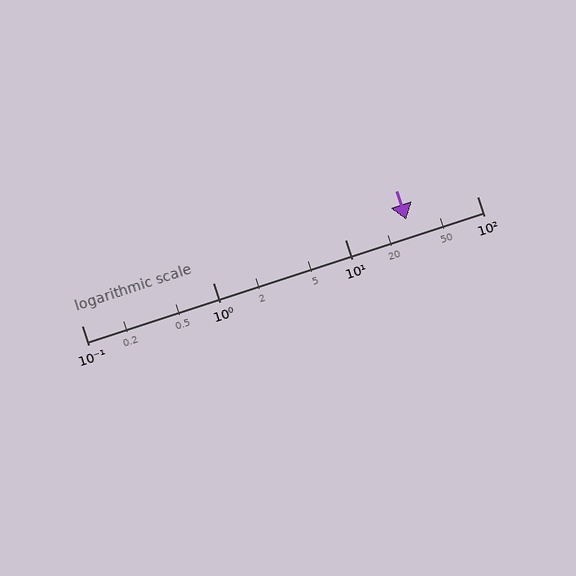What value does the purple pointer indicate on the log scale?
The pointer indicates approximately 29.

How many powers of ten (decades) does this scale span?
The scale spans 3 decades, from 0.1 to 100.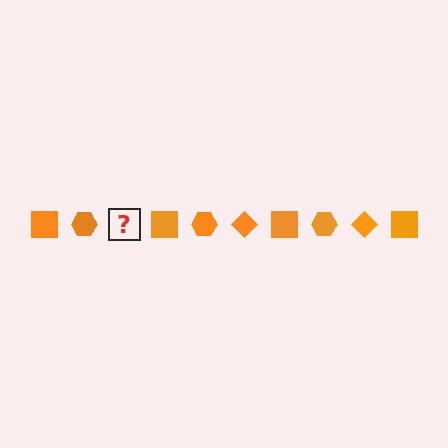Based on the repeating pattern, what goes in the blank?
The blank should be an orange diamond.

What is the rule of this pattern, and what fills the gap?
The rule is that the pattern cycles through square, hexagon, diamond shapes in orange. The gap should be filled with an orange diamond.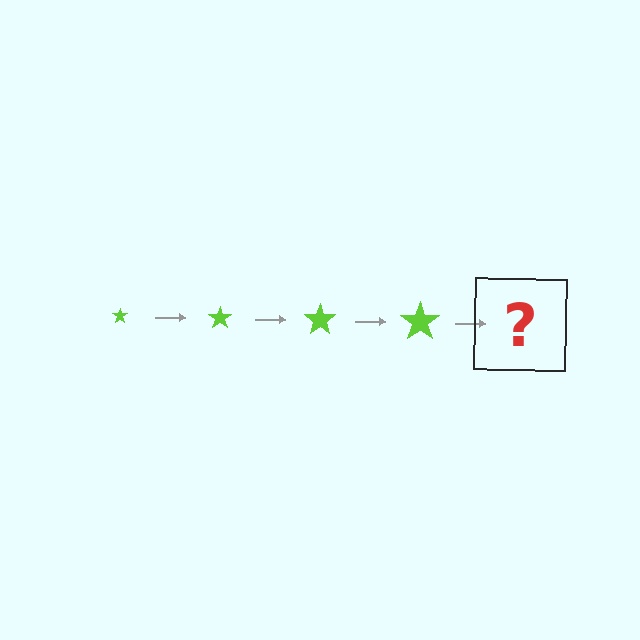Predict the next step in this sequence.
The next step is a lime star, larger than the previous one.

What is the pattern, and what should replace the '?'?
The pattern is that the star gets progressively larger each step. The '?' should be a lime star, larger than the previous one.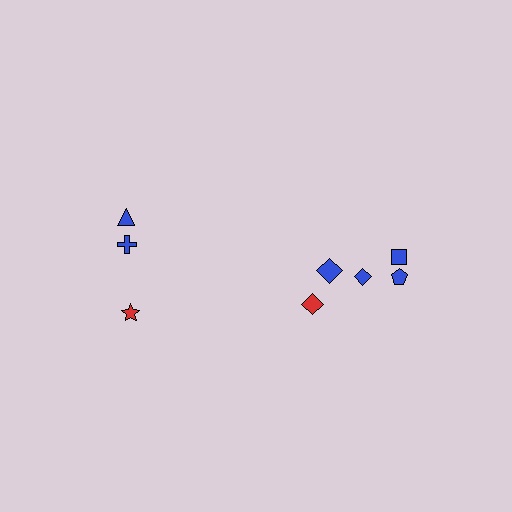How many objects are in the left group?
There are 3 objects.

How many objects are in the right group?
There are 5 objects.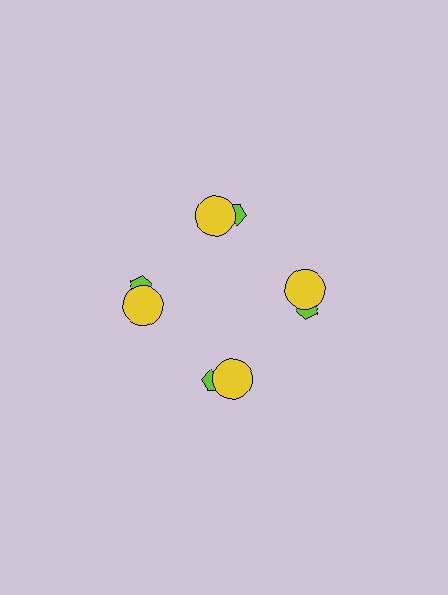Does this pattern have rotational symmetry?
Yes, this pattern has 4-fold rotational symmetry. It looks the same after rotating 90 degrees around the center.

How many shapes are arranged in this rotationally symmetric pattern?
There are 8 shapes, arranged in 4 groups of 2.